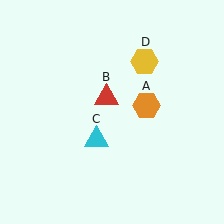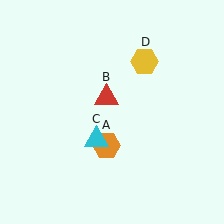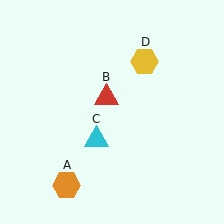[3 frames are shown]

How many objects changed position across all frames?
1 object changed position: orange hexagon (object A).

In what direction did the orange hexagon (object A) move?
The orange hexagon (object A) moved down and to the left.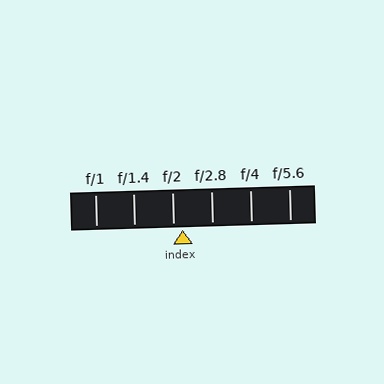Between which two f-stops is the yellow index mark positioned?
The index mark is between f/2 and f/2.8.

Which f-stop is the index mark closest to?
The index mark is closest to f/2.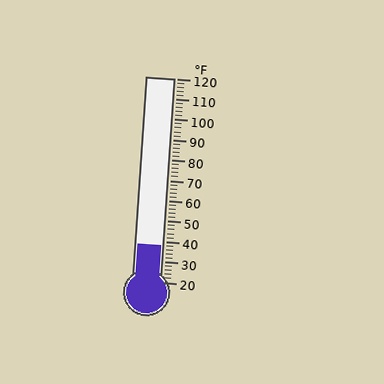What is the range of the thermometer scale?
The thermometer scale ranges from 20°F to 120°F.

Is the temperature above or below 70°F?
The temperature is below 70°F.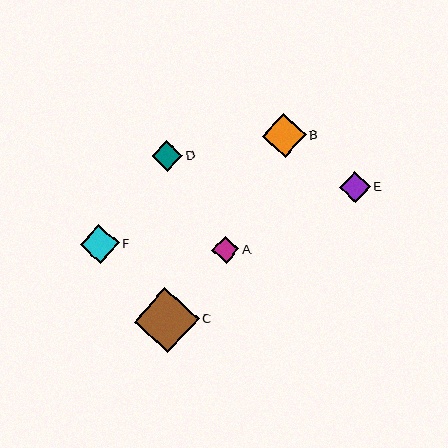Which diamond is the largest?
Diamond C is the largest with a size of approximately 65 pixels.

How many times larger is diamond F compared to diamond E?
Diamond F is approximately 1.3 times the size of diamond E.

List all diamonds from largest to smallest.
From largest to smallest: C, B, F, E, D, A.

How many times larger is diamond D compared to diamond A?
Diamond D is approximately 1.1 times the size of diamond A.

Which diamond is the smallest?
Diamond A is the smallest with a size of approximately 27 pixels.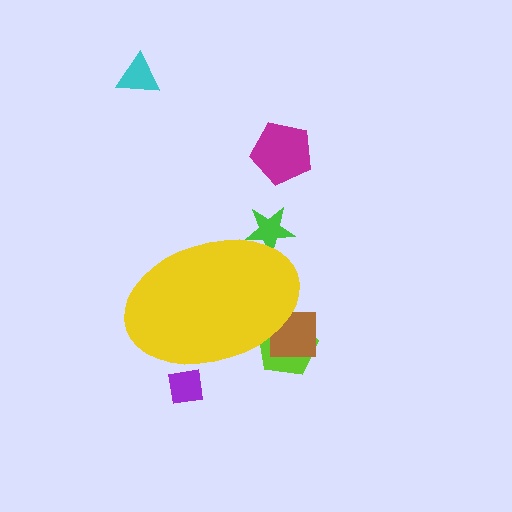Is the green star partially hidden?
Yes, the green star is partially hidden behind the yellow ellipse.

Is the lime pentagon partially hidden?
Yes, the lime pentagon is partially hidden behind the yellow ellipse.